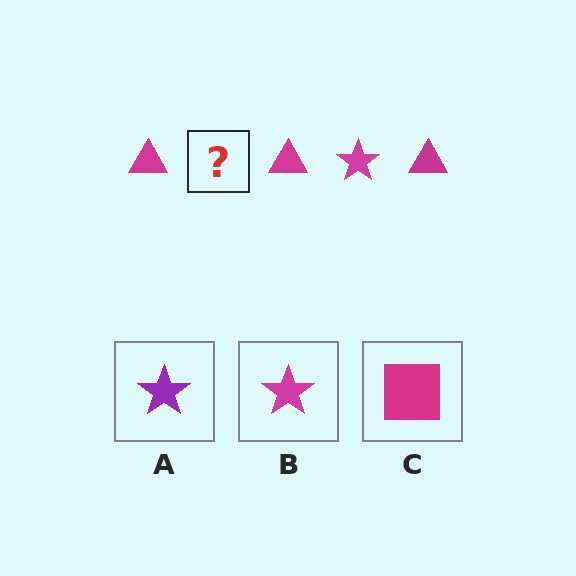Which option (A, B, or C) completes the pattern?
B.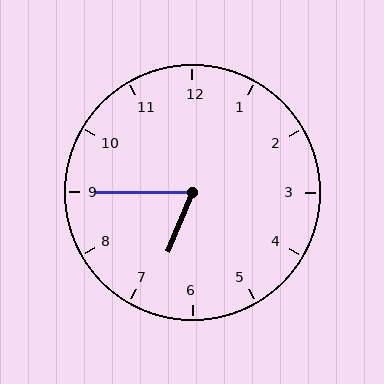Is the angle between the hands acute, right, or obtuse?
It is acute.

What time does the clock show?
6:45.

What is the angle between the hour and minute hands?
Approximately 68 degrees.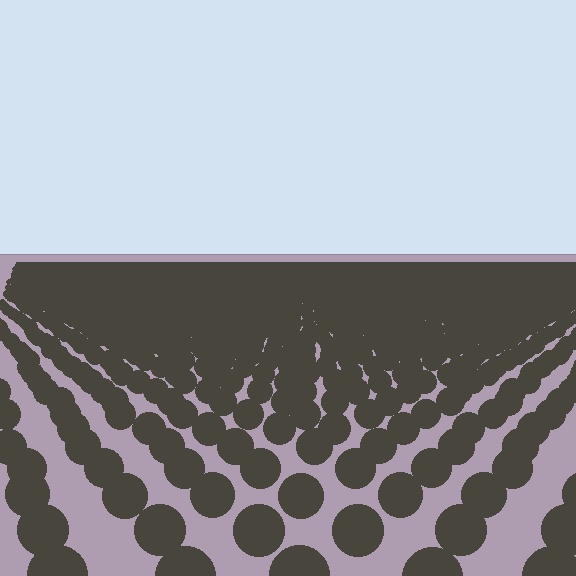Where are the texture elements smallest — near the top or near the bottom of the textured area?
Near the top.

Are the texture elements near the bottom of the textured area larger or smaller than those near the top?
Larger. Near the bottom, elements are closer to the viewer and appear at a bigger on-screen size.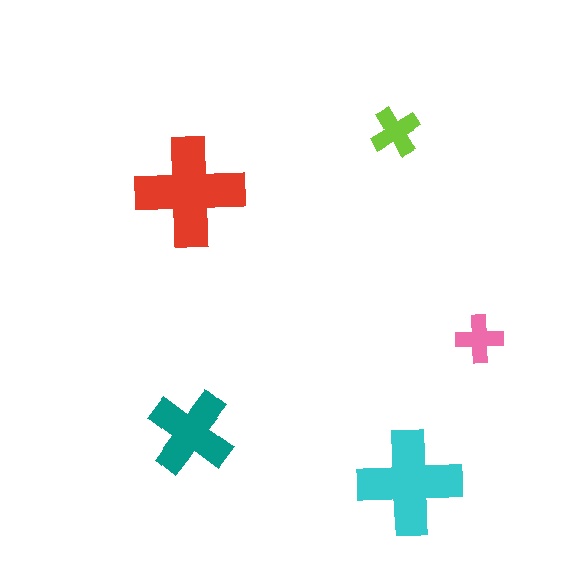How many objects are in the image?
There are 5 objects in the image.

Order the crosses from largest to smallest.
the red one, the cyan one, the teal one, the lime one, the pink one.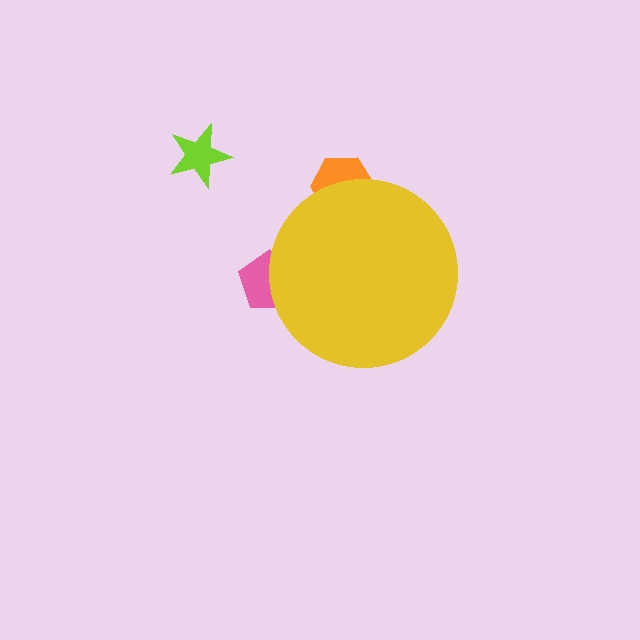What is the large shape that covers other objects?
A yellow circle.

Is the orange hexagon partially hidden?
Yes, the orange hexagon is partially hidden behind the yellow circle.